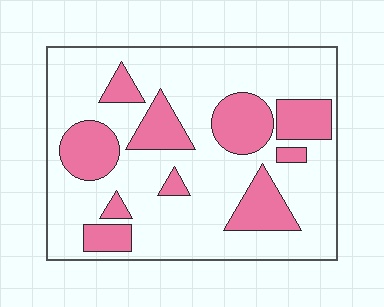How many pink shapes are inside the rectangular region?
10.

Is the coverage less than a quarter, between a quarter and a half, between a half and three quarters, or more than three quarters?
Between a quarter and a half.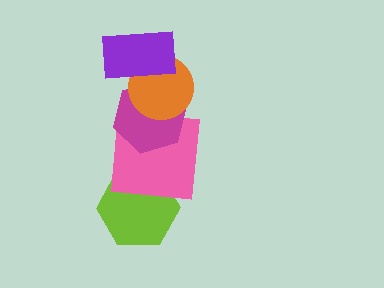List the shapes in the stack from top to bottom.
From top to bottom: the purple rectangle, the orange circle, the magenta hexagon, the pink square, the lime hexagon.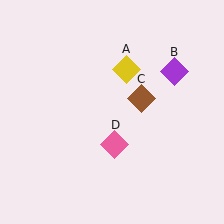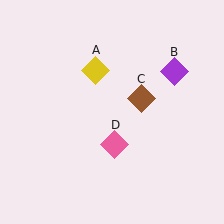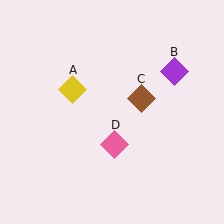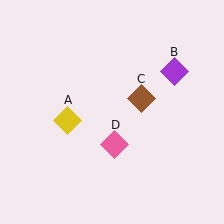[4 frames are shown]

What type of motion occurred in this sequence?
The yellow diamond (object A) rotated counterclockwise around the center of the scene.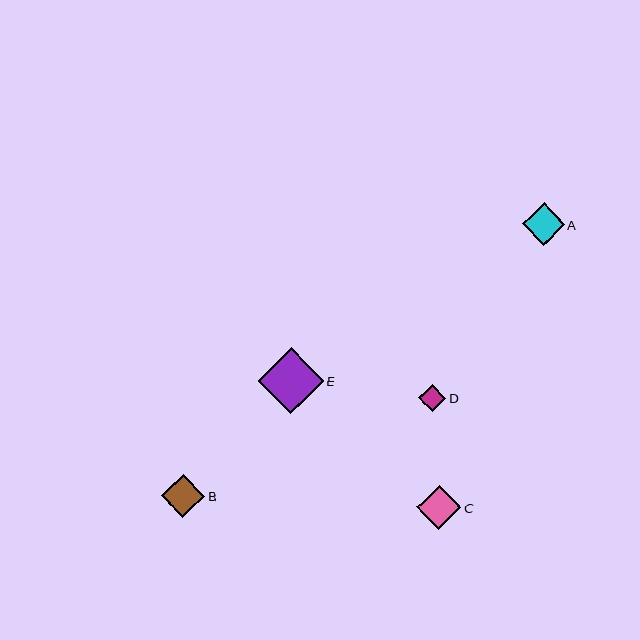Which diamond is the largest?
Diamond E is the largest with a size of approximately 66 pixels.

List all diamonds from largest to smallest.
From largest to smallest: E, C, B, A, D.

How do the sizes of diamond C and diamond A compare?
Diamond C and diamond A are approximately the same size.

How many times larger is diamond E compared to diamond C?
Diamond E is approximately 1.5 times the size of diamond C.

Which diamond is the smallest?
Diamond D is the smallest with a size of approximately 27 pixels.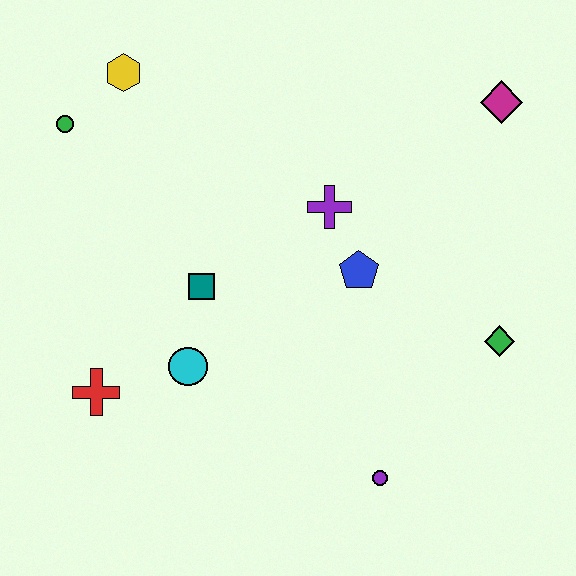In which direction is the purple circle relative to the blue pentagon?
The purple circle is below the blue pentagon.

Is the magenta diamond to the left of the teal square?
No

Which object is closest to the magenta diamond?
The purple cross is closest to the magenta diamond.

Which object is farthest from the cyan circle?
The magenta diamond is farthest from the cyan circle.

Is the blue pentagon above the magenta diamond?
No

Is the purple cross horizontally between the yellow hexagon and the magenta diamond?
Yes